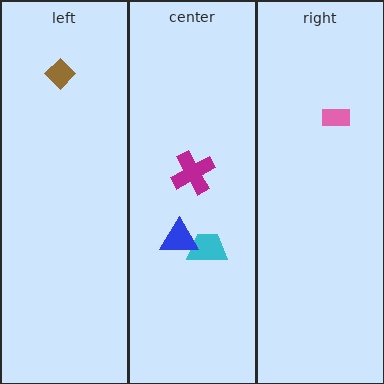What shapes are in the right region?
The pink rectangle.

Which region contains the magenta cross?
The center region.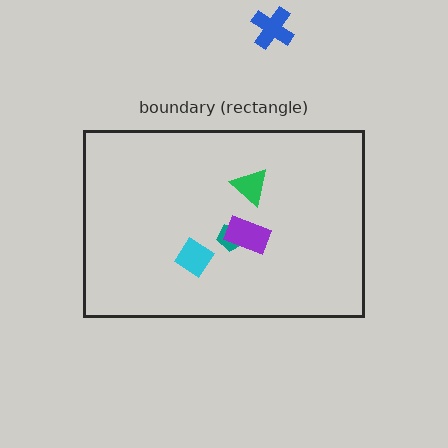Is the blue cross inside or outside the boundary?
Outside.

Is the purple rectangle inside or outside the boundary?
Inside.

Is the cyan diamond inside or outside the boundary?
Inside.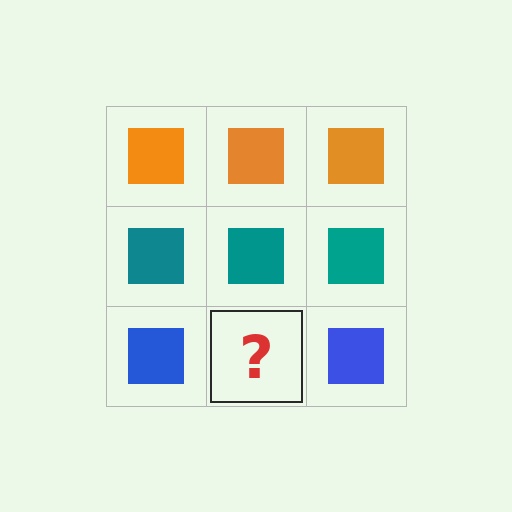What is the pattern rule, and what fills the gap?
The rule is that each row has a consistent color. The gap should be filled with a blue square.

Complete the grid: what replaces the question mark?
The question mark should be replaced with a blue square.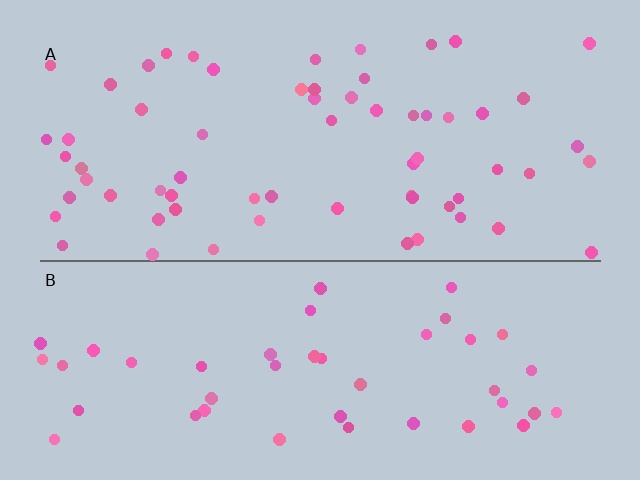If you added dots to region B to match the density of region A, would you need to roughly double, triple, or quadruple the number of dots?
Approximately double.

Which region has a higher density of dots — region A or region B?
A (the top).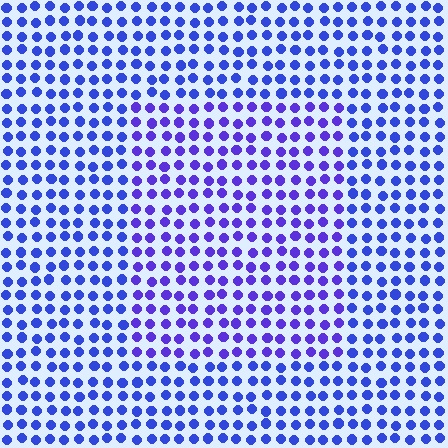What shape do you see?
I see a rectangle.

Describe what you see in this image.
The image is filled with small blue elements in a uniform arrangement. A rectangle-shaped region is visible where the elements are tinted to a slightly different hue, forming a subtle color boundary.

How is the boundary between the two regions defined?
The boundary is defined purely by a slight shift in hue (about 23 degrees). Spacing, size, and orientation are identical on both sides.